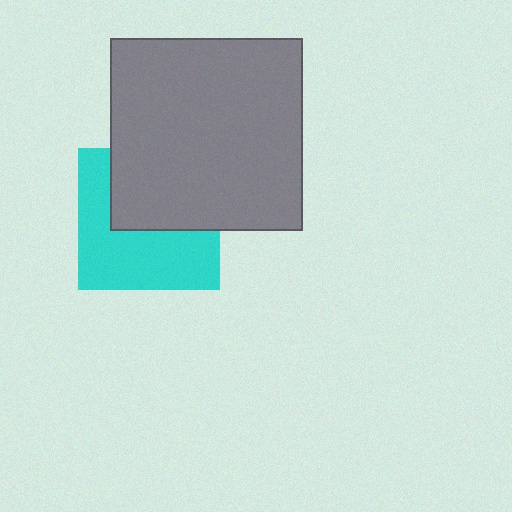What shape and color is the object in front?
The object in front is a gray square.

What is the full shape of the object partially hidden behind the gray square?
The partially hidden object is a cyan square.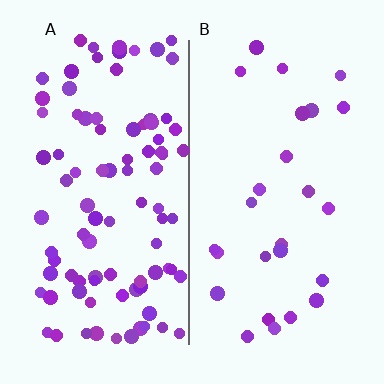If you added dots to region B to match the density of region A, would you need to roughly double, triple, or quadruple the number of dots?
Approximately quadruple.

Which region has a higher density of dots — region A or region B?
A (the left).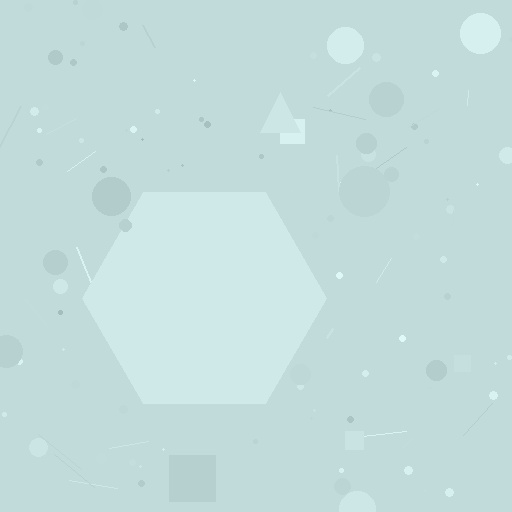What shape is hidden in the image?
A hexagon is hidden in the image.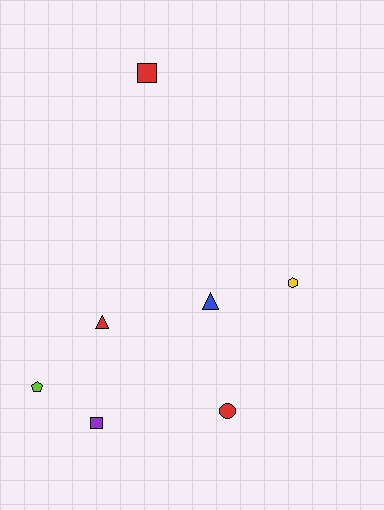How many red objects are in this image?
There are 3 red objects.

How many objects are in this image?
There are 7 objects.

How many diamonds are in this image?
There are no diamonds.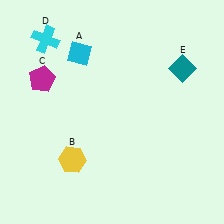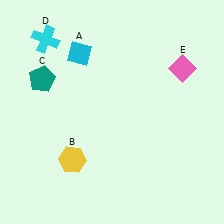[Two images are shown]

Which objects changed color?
C changed from magenta to teal. E changed from teal to pink.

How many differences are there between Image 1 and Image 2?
There are 2 differences between the two images.